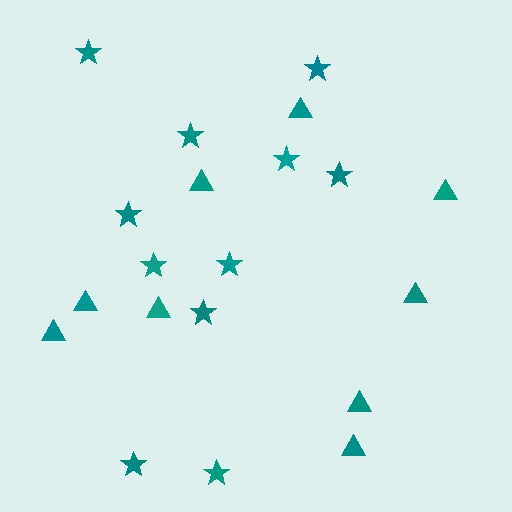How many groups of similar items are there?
There are 2 groups: one group of triangles (9) and one group of stars (11).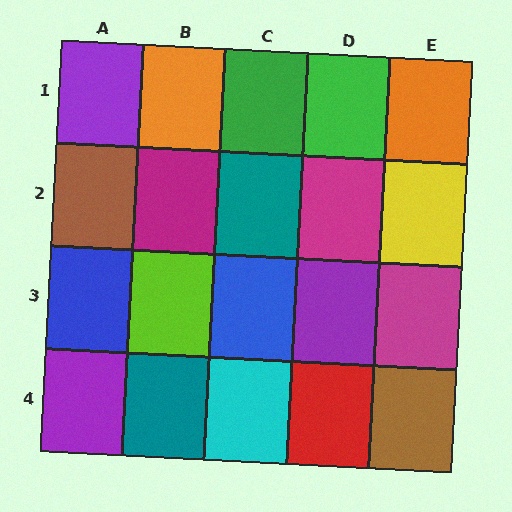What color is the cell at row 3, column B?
Lime.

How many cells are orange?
2 cells are orange.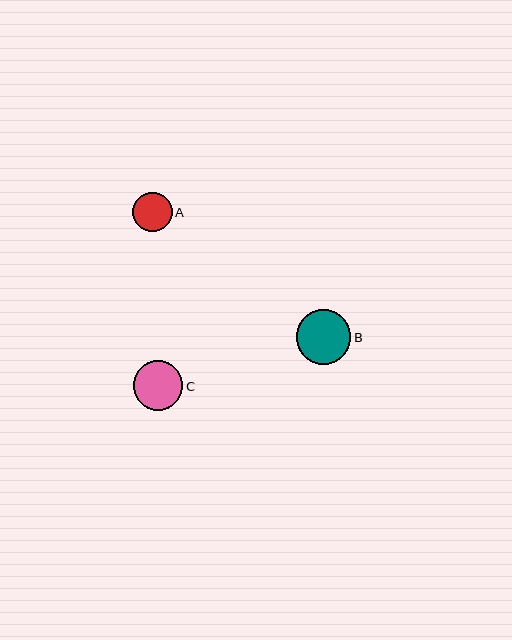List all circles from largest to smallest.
From largest to smallest: B, C, A.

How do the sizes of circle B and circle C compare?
Circle B and circle C are approximately the same size.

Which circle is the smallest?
Circle A is the smallest with a size of approximately 39 pixels.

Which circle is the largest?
Circle B is the largest with a size of approximately 54 pixels.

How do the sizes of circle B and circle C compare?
Circle B and circle C are approximately the same size.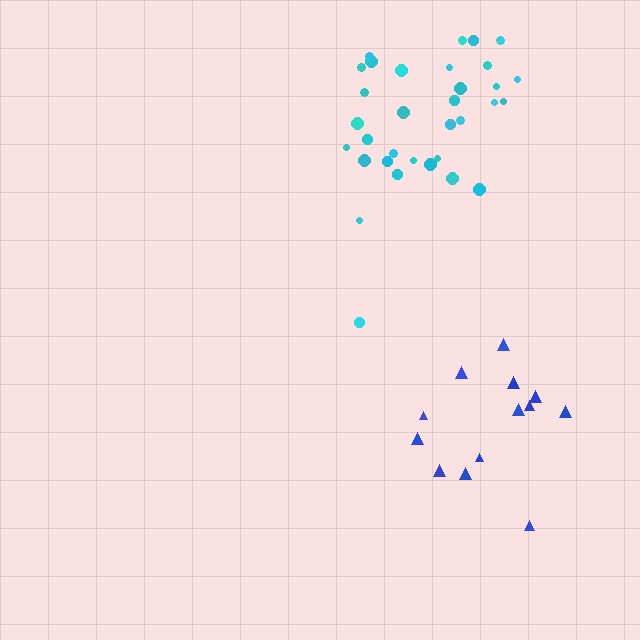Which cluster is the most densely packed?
Cyan.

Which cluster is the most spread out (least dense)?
Blue.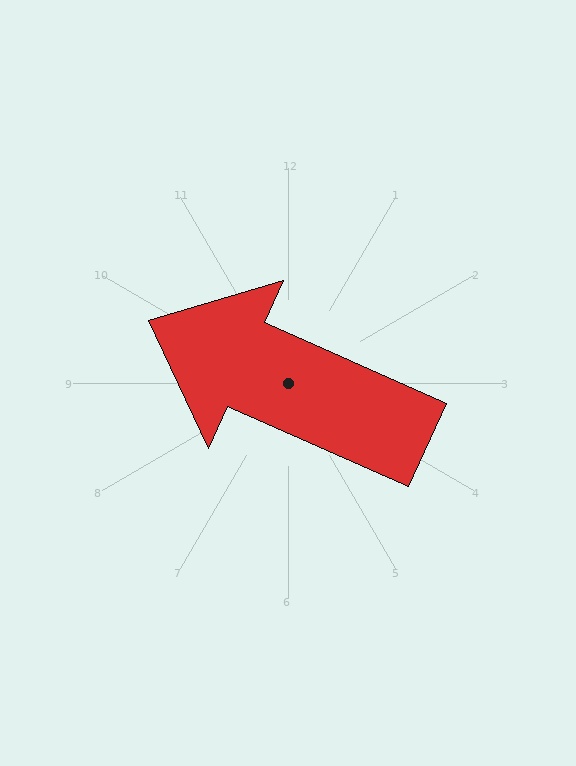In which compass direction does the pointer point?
Northwest.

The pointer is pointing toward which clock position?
Roughly 10 o'clock.